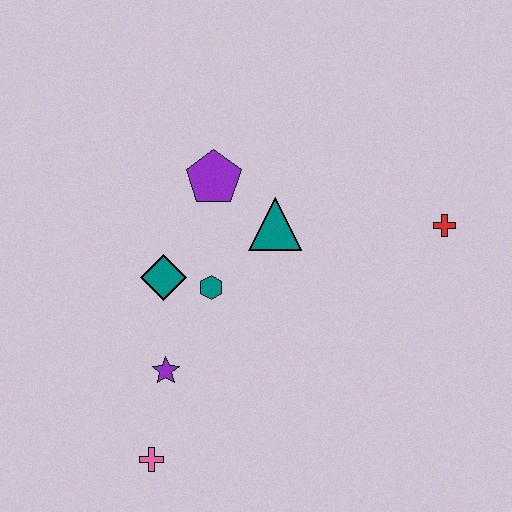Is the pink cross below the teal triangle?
Yes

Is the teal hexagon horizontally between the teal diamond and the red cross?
Yes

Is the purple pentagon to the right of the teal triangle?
No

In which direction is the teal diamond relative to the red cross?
The teal diamond is to the left of the red cross.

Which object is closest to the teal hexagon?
The teal diamond is closest to the teal hexagon.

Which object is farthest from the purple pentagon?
The pink cross is farthest from the purple pentagon.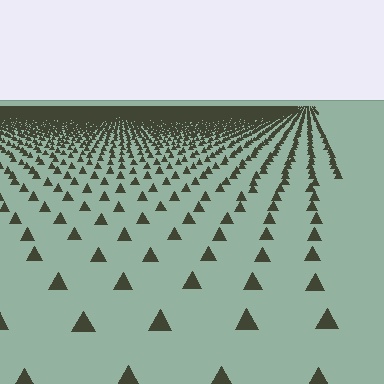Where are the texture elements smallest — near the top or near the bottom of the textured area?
Near the top.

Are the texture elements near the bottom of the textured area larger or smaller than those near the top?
Larger. Near the bottom, elements are closer to the viewer and appear at a bigger on-screen size.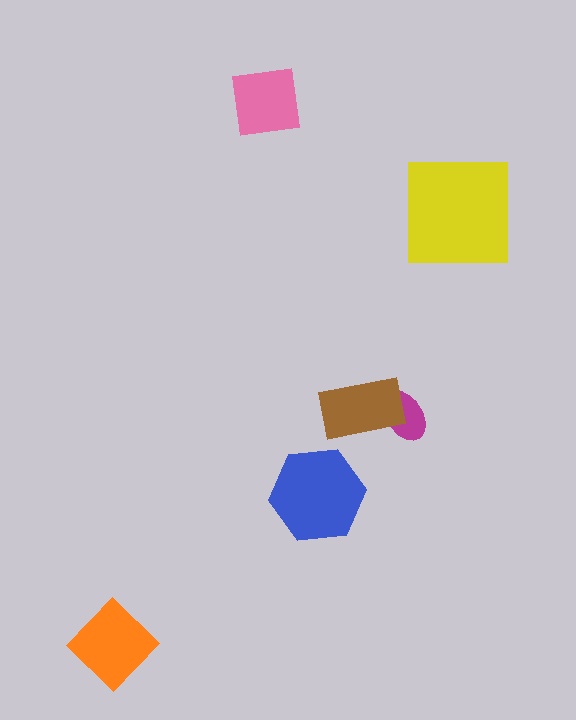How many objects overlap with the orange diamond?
0 objects overlap with the orange diamond.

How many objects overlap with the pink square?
0 objects overlap with the pink square.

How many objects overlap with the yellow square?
0 objects overlap with the yellow square.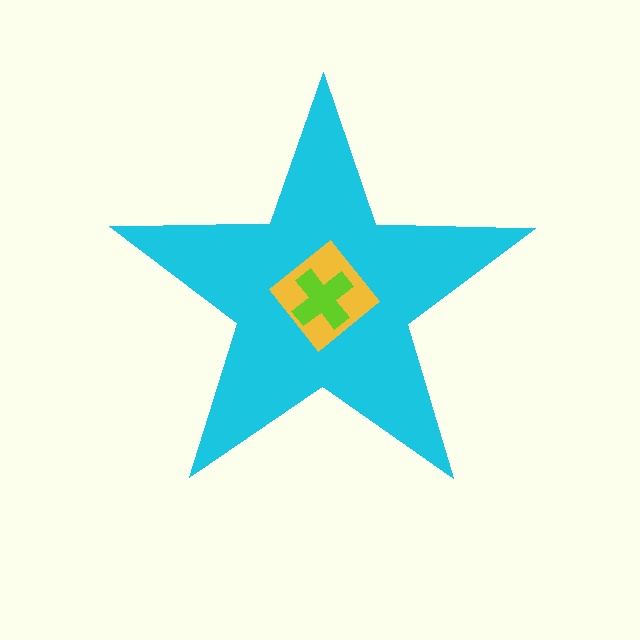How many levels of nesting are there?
3.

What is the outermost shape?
The cyan star.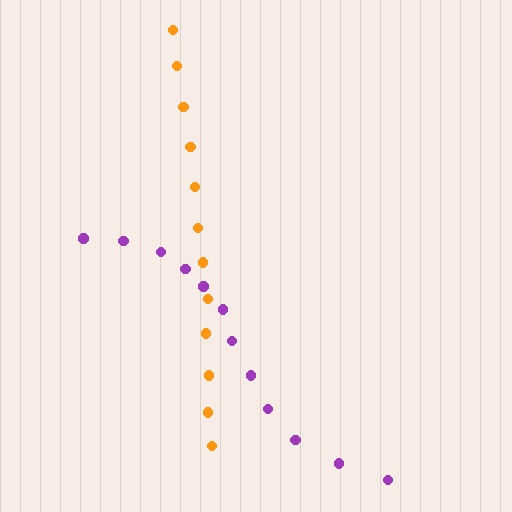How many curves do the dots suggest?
There are 2 distinct paths.